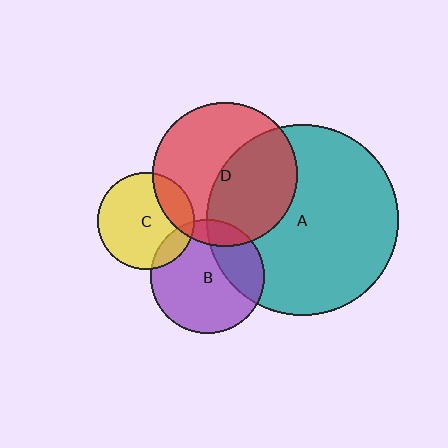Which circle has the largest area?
Circle A (teal).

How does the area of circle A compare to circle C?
Approximately 3.9 times.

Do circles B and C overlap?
Yes.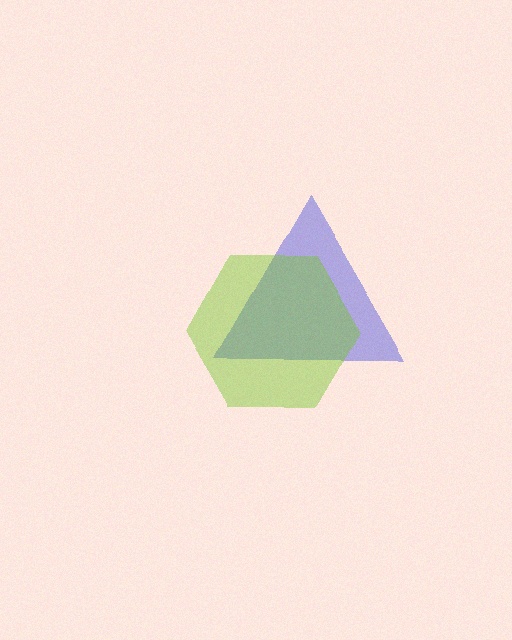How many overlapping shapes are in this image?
There are 2 overlapping shapes in the image.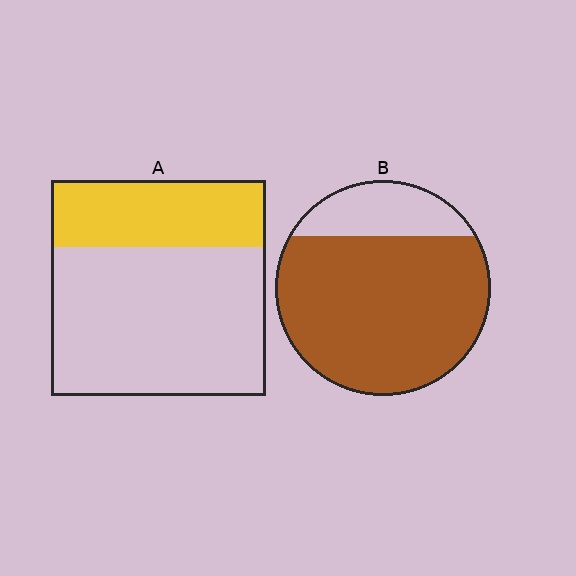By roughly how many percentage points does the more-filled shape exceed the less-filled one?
By roughly 50 percentage points (B over A).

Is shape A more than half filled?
No.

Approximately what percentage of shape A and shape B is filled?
A is approximately 30% and B is approximately 80%.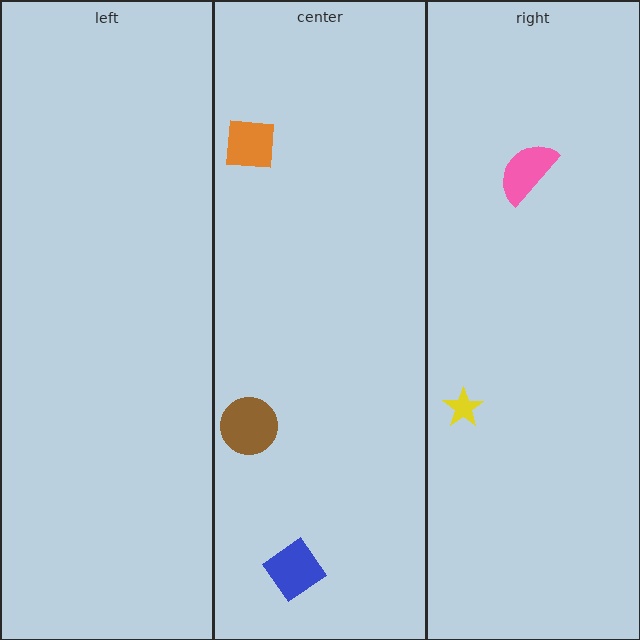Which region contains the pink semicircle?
The right region.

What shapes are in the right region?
The pink semicircle, the yellow star.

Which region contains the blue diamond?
The center region.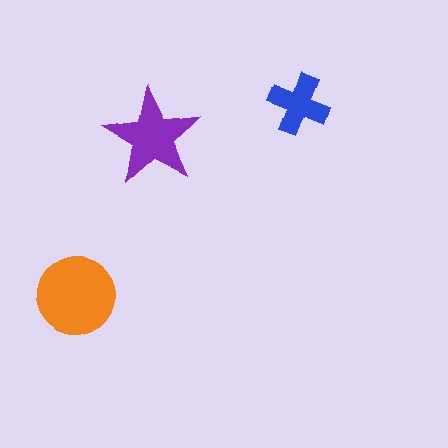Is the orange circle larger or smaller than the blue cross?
Larger.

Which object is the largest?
The orange circle.